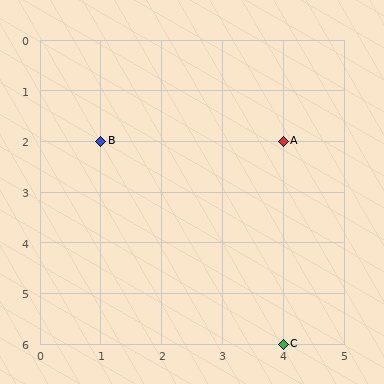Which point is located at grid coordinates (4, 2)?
Point A is at (4, 2).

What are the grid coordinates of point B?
Point B is at grid coordinates (1, 2).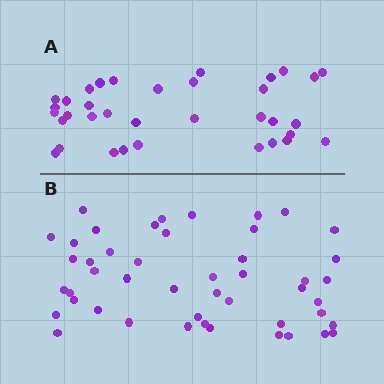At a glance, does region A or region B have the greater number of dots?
Region B (the bottom region) has more dots.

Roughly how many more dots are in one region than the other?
Region B has roughly 12 or so more dots than region A.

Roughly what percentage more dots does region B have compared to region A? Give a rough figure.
About 35% more.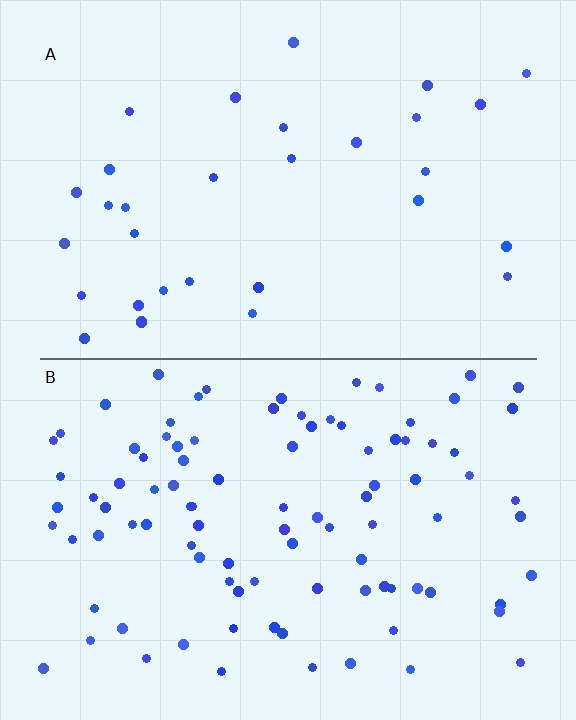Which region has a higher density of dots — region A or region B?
B (the bottom).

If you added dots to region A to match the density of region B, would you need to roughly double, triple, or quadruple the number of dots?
Approximately triple.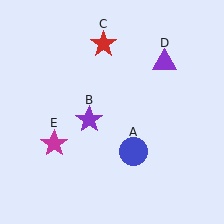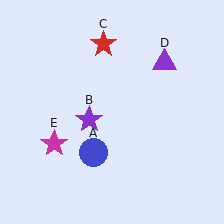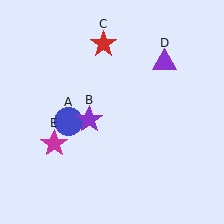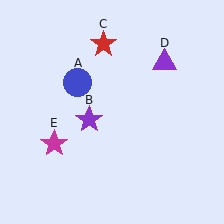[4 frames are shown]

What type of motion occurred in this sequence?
The blue circle (object A) rotated clockwise around the center of the scene.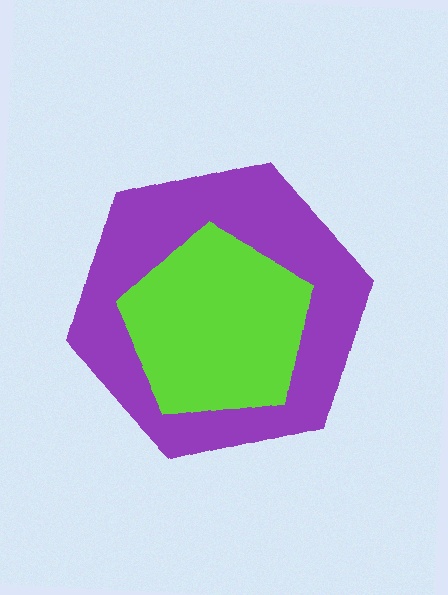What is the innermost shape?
The lime pentagon.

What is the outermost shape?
The purple hexagon.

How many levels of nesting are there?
2.